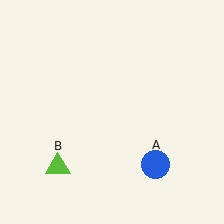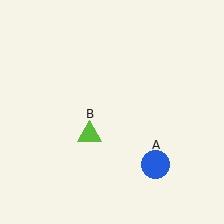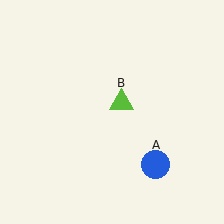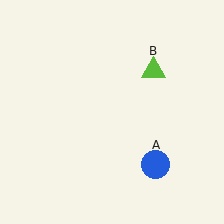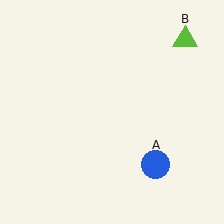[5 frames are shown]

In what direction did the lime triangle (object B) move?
The lime triangle (object B) moved up and to the right.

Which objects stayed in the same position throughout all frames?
Blue circle (object A) remained stationary.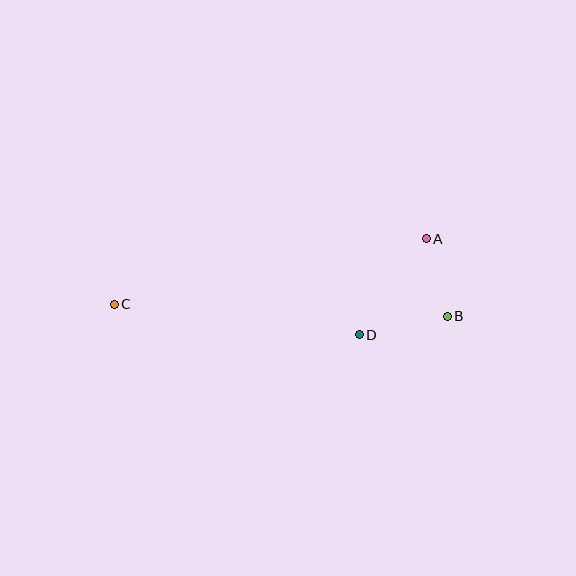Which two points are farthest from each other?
Points B and C are farthest from each other.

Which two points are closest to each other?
Points A and B are closest to each other.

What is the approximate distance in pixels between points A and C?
The distance between A and C is approximately 319 pixels.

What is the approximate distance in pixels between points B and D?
The distance between B and D is approximately 90 pixels.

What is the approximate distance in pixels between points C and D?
The distance between C and D is approximately 247 pixels.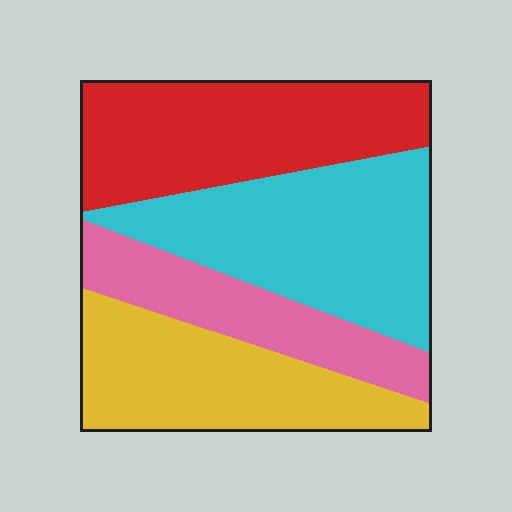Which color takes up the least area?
Pink, at roughly 15%.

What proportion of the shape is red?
Red covers around 30% of the shape.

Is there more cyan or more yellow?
Cyan.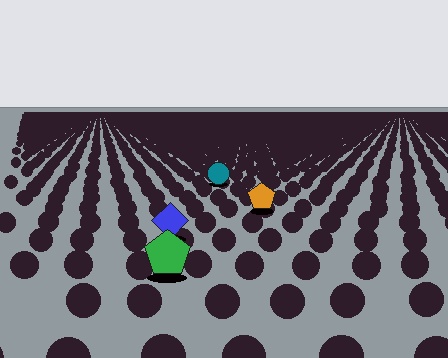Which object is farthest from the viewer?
The teal circle is farthest from the viewer. It appears smaller and the ground texture around it is denser.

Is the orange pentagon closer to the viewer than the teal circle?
Yes. The orange pentagon is closer — you can tell from the texture gradient: the ground texture is coarser near it.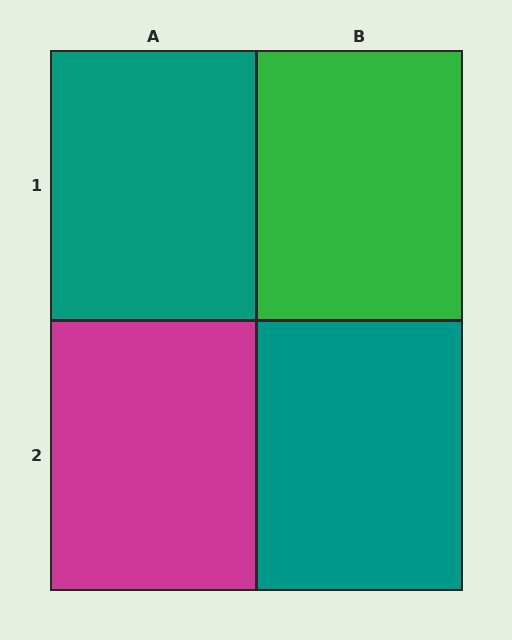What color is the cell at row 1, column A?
Teal.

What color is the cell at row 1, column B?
Green.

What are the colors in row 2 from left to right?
Magenta, teal.